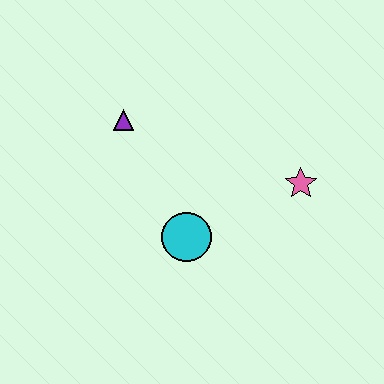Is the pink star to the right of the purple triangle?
Yes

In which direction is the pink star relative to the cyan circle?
The pink star is to the right of the cyan circle.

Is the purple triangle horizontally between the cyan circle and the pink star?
No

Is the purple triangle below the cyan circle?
No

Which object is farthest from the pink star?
The purple triangle is farthest from the pink star.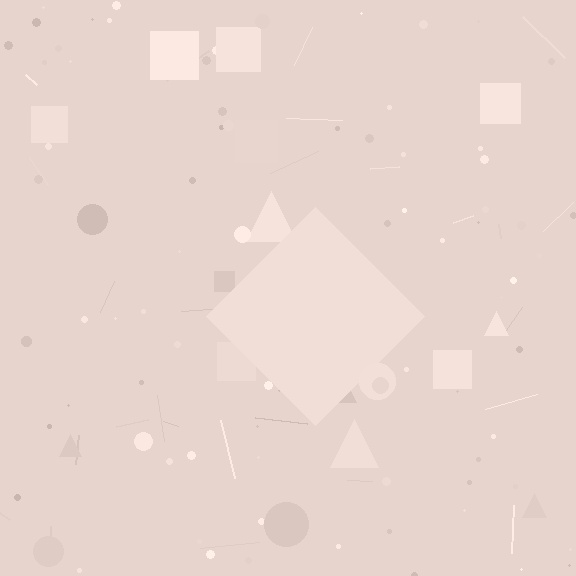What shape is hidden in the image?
A diamond is hidden in the image.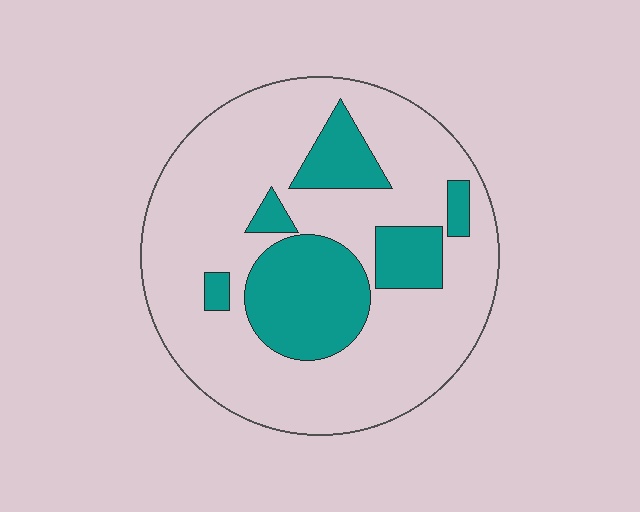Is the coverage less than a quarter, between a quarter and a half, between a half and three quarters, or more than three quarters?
Less than a quarter.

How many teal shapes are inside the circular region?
6.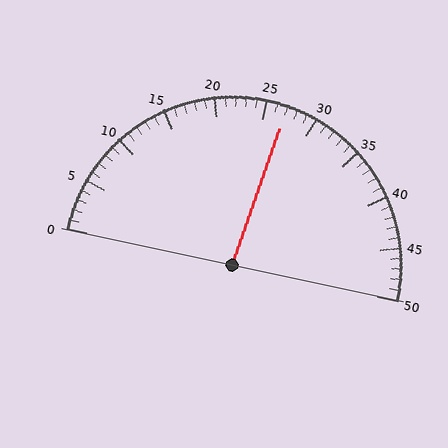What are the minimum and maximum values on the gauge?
The gauge ranges from 0 to 50.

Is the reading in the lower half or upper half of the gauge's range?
The reading is in the upper half of the range (0 to 50).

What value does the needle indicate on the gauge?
The needle indicates approximately 27.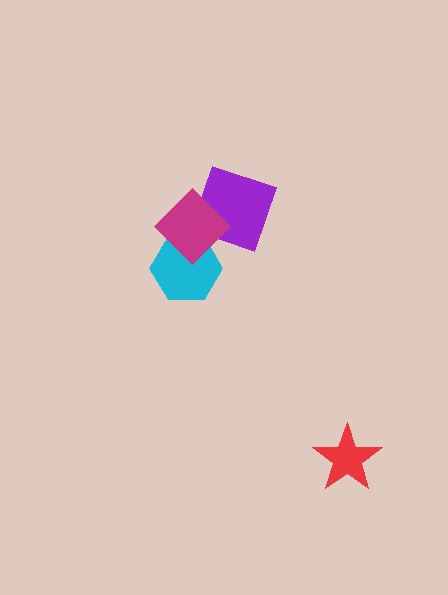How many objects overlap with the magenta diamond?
2 objects overlap with the magenta diamond.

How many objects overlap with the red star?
0 objects overlap with the red star.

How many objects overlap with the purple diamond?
1 object overlaps with the purple diamond.